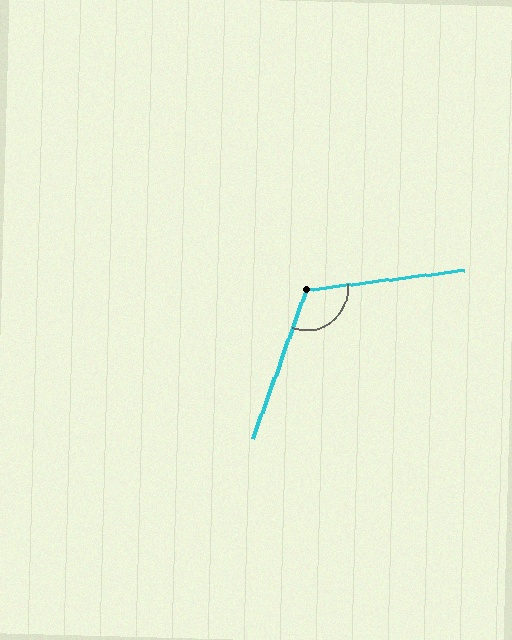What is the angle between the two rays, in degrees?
Approximately 117 degrees.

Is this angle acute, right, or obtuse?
It is obtuse.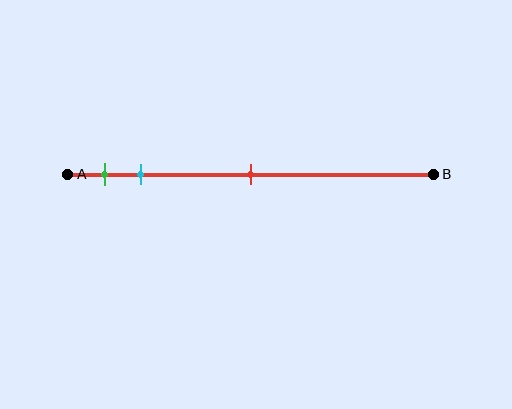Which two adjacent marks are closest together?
The green and cyan marks are the closest adjacent pair.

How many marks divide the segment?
There are 3 marks dividing the segment.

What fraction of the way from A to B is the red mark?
The red mark is approximately 50% (0.5) of the way from A to B.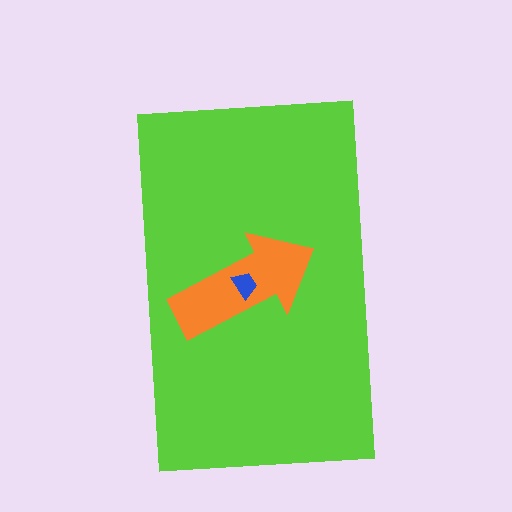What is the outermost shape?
The lime rectangle.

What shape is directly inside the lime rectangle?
The orange arrow.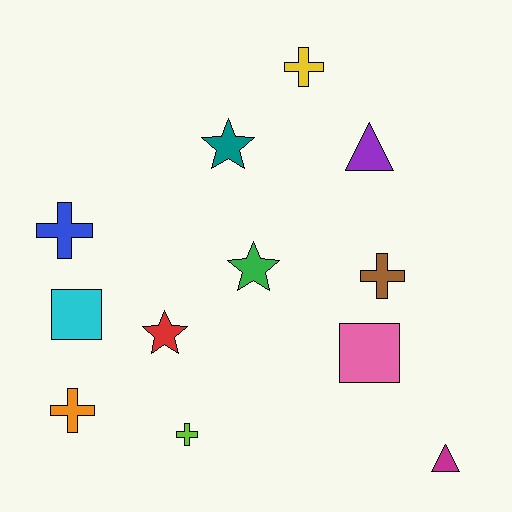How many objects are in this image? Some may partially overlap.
There are 12 objects.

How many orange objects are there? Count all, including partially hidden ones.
There is 1 orange object.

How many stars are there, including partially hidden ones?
There are 3 stars.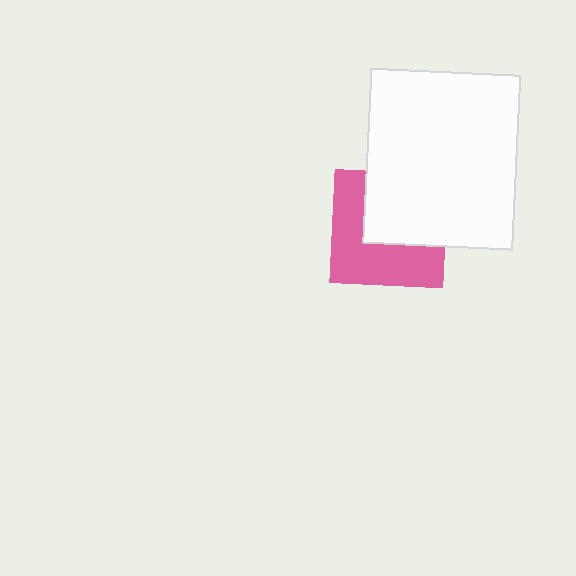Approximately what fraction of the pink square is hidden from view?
Roughly 47% of the pink square is hidden behind the white rectangle.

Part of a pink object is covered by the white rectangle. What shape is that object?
It is a square.